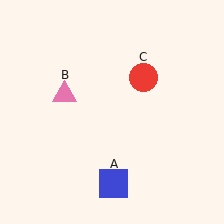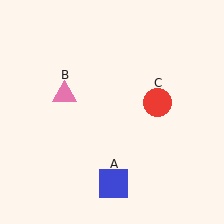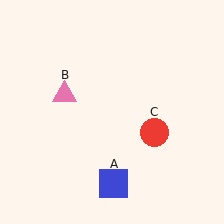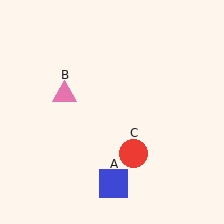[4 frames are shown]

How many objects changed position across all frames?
1 object changed position: red circle (object C).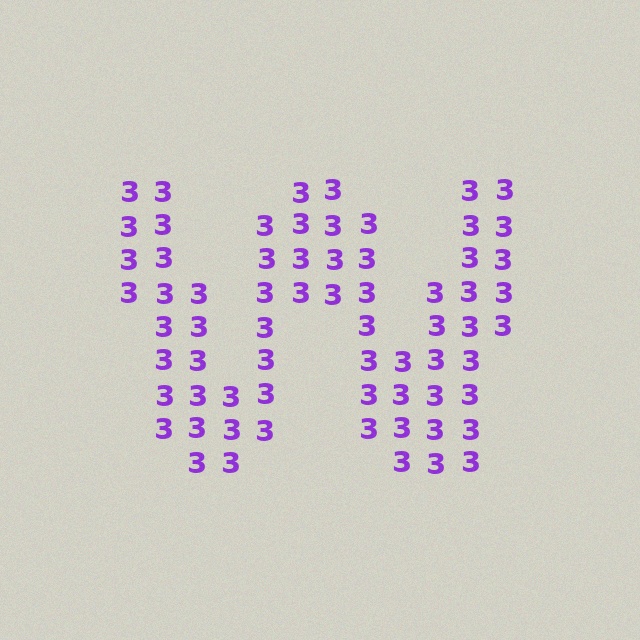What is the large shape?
The large shape is the letter W.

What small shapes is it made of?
It is made of small digit 3's.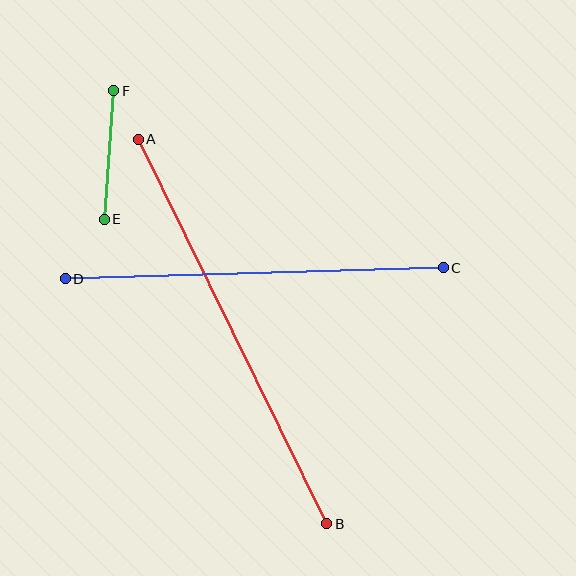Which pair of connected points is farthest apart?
Points A and B are farthest apart.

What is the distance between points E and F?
The distance is approximately 128 pixels.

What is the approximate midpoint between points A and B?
The midpoint is at approximately (232, 332) pixels.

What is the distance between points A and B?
The distance is approximately 428 pixels.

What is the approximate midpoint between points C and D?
The midpoint is at approximately (254, 273) pixels.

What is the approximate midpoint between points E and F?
The midpoint is at approximately (109, 155) pixels.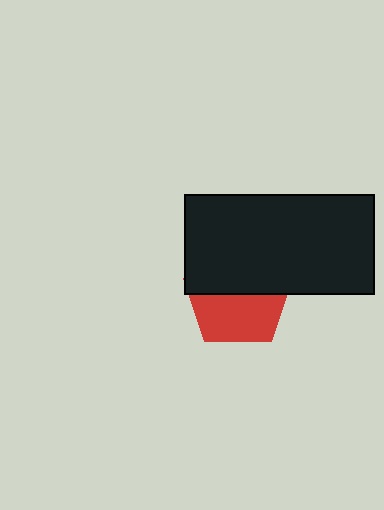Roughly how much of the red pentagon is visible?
About half of it is visible (roughly 49%).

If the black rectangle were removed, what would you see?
You would see the complete red pentagon.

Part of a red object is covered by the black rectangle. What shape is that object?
It is a pentagon.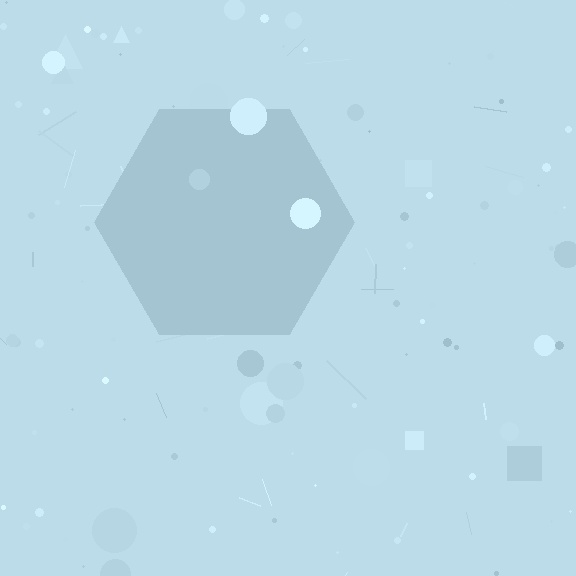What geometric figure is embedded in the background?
A hexagon is embedded in the background.